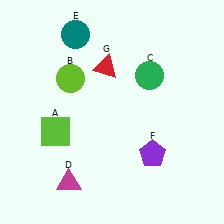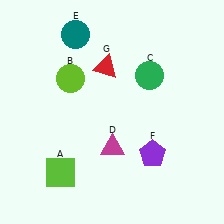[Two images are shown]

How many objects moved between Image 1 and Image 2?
2 objects moved between the two images.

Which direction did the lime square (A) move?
The lime square (A) moved down.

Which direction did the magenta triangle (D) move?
The magenta triangle (D) moved right.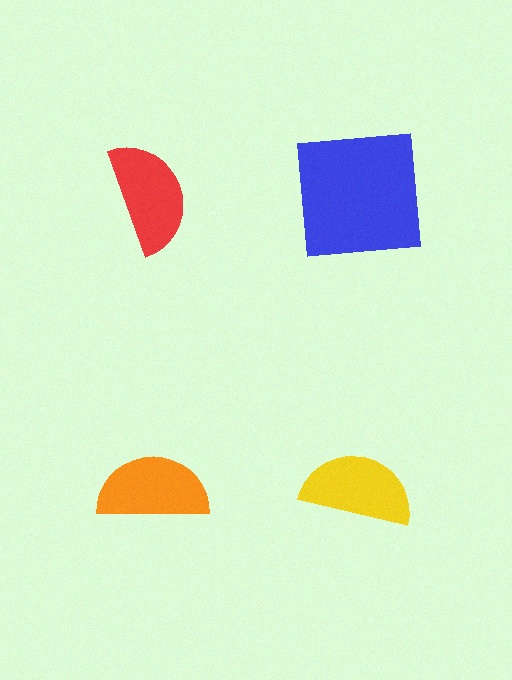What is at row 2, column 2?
A yellow semicircle.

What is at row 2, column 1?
An orange semicircle.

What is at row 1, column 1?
A red semicircle.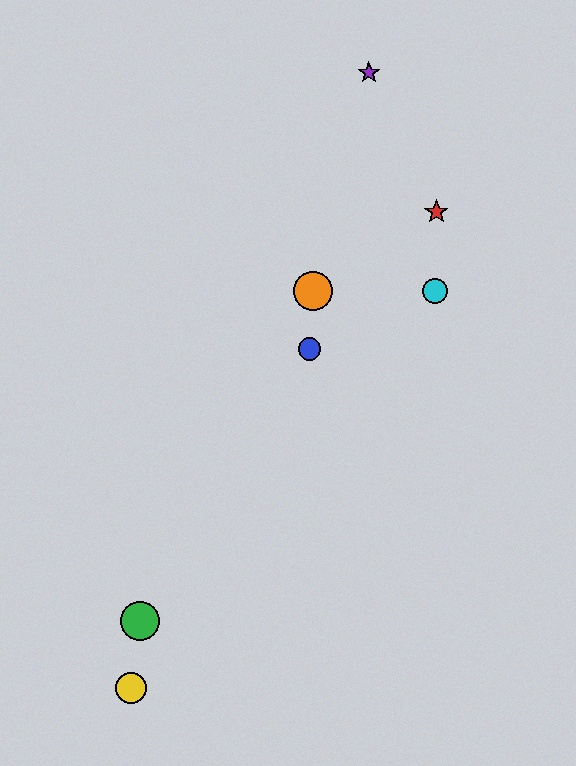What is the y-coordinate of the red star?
The red star is at y≈212.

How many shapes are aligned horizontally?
2 shapes (the orange circle, the cyan circle) are aligned horizontally.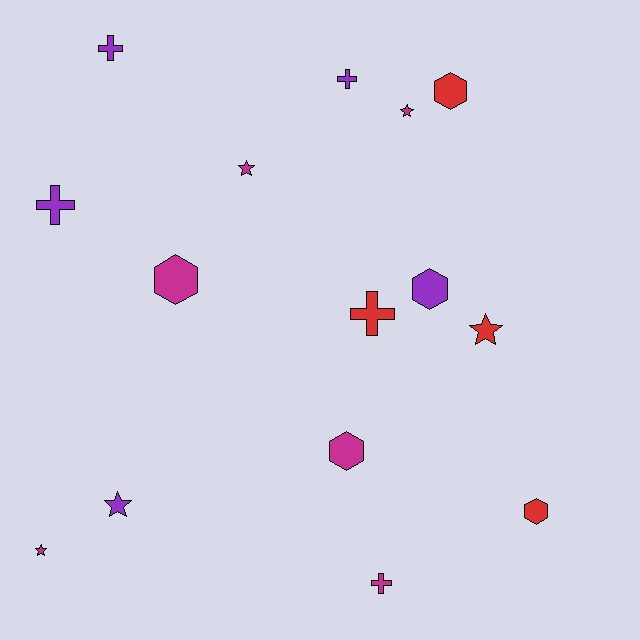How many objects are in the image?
There are 15 objects.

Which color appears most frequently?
Magenta, with 6 objects.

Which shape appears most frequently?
Star, with 5 objects.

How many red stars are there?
There is 1 red star.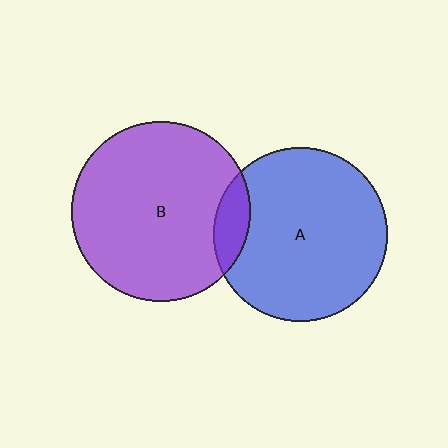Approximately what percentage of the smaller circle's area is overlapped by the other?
Approximately 10%.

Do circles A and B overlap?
Yes.